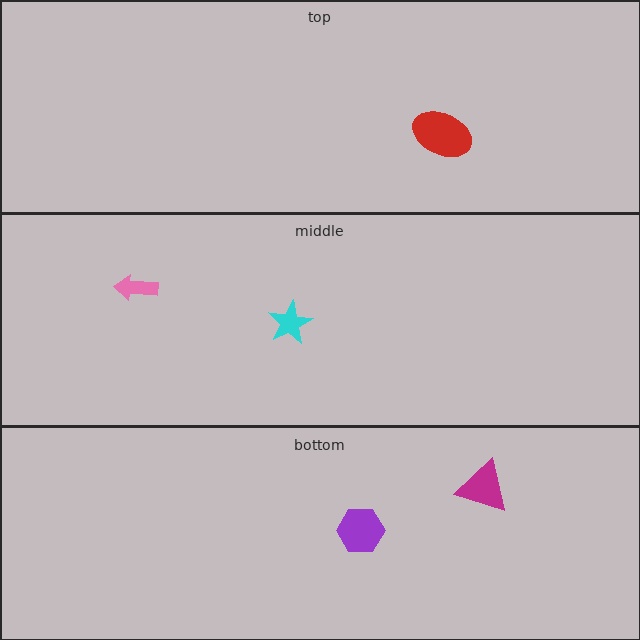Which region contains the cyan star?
The middle region.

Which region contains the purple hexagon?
The bottom region.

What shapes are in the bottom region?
The magenta triangle, the purple hexagon.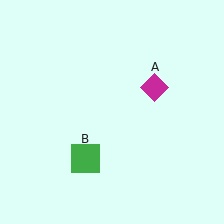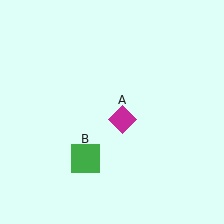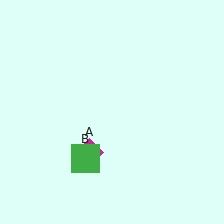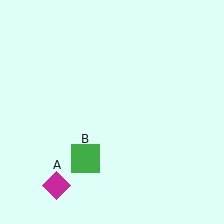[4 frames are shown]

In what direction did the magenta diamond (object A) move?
The magenta diamond (object A) moved down and to the left.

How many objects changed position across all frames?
1 object changed position: magenta diamond (object A).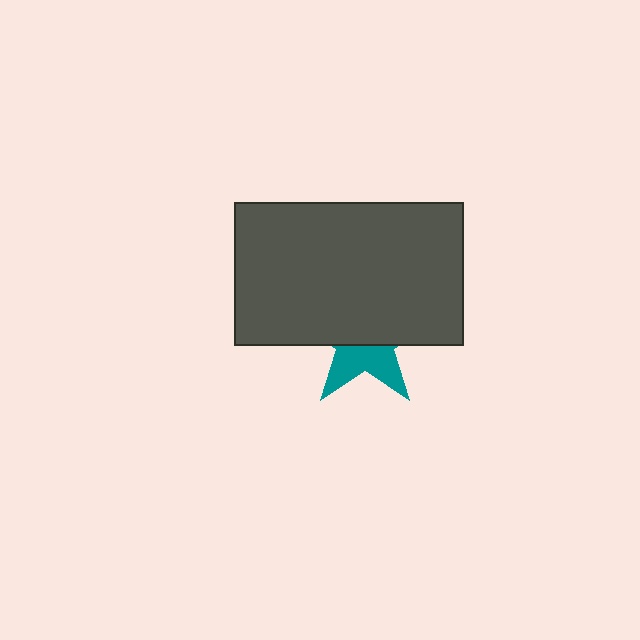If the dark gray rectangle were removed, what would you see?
You would see the complete teal star.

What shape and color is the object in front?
The object in front is a dark gray rectangle.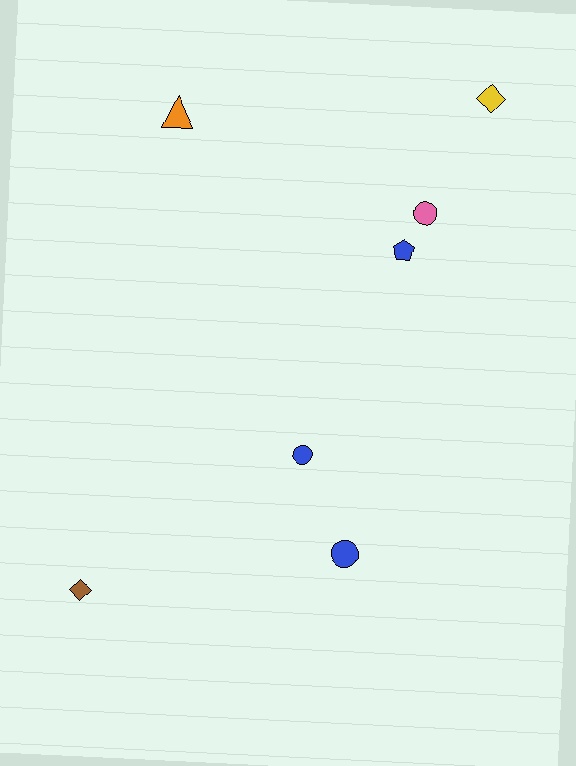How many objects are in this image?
There are 7 objects.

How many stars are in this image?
There are no stars.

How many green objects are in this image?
There are no green objects.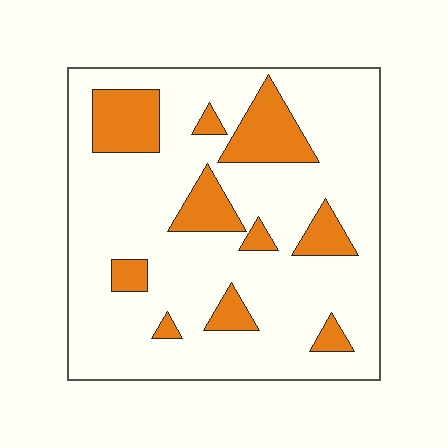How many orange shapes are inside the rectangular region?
10.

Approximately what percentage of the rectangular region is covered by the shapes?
Approximately 20%.